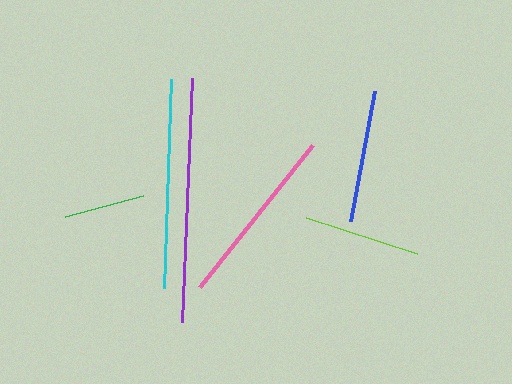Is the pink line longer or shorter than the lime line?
The pink line is longer than the lime line.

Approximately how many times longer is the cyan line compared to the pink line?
The cyan line is approximately 1.2 times the length of the pink line.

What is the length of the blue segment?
The blue segment is approximately 132 pixels long.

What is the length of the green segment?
The green segment is approximately 81 pixels long.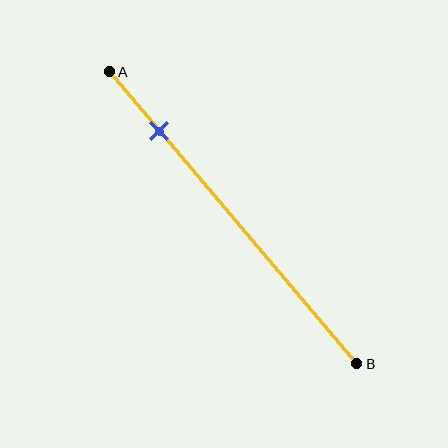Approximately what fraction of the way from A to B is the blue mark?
The blue mark is approximately 20% of the way from A to B.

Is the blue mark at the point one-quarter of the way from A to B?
No, the mark is at about 20% from A, not at the 25% one-quarter point.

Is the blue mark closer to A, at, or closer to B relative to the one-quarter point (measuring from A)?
The blue mark is closer to point A than the one-quarter point of segment AB.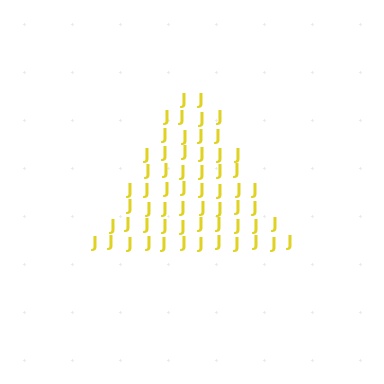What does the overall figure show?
The overall figure shows a triangle.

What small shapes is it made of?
It is made of small letter J's.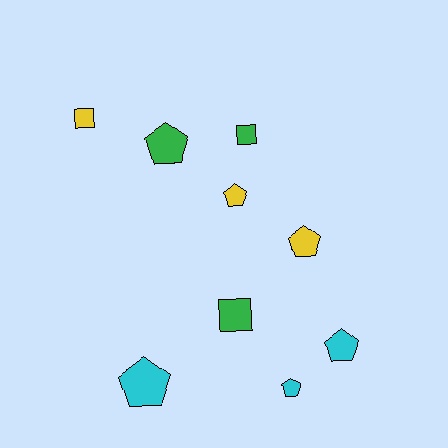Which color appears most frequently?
Green, with 3 objects.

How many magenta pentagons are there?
There are no magenta pentagons.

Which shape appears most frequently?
Pentagon, with 6 objects.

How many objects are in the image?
There are 9 objects.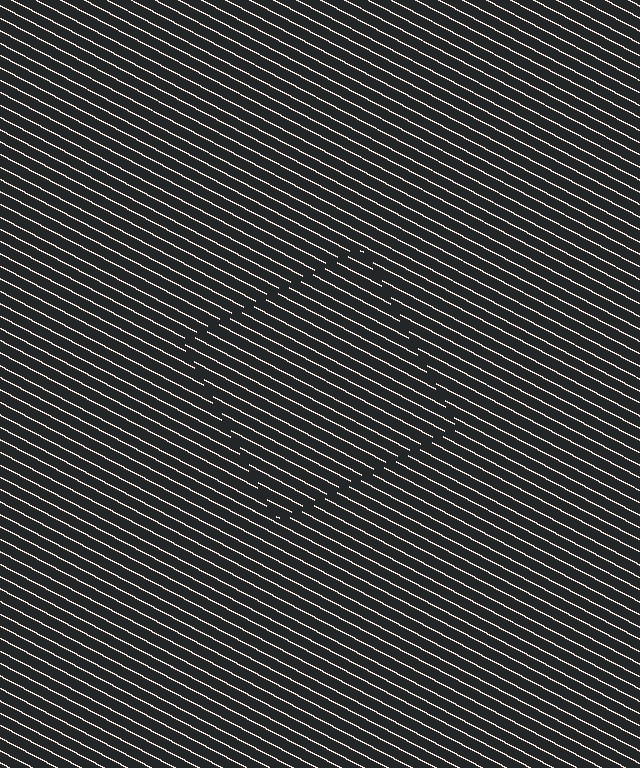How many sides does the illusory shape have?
4 sides — the line-ends trace a square.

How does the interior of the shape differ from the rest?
The interior of the shape contains the same grating, shifted by half a period — the contour is defined by the phase discontinuity where line-ends from the inner and outer gratings abut.